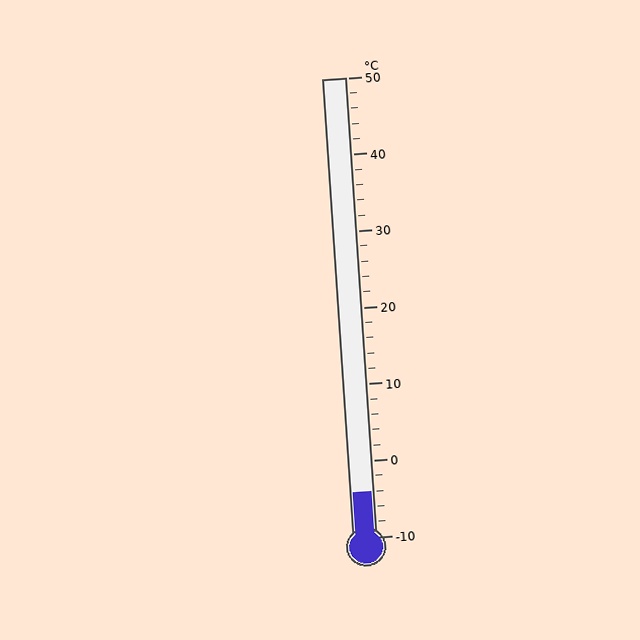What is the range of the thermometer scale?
The thermometer scale ranges from -10°C to 50°C.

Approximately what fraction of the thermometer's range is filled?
The thermometer is filled to approximately 10% of its range.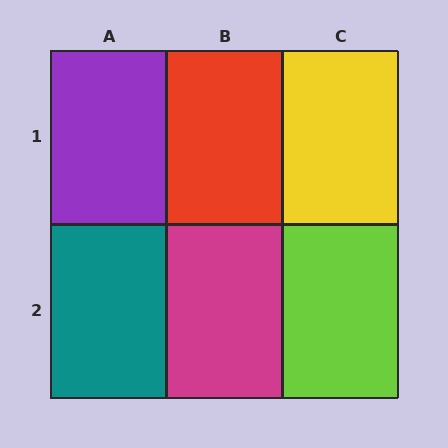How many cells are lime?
1 cell is lime.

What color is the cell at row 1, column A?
Purple.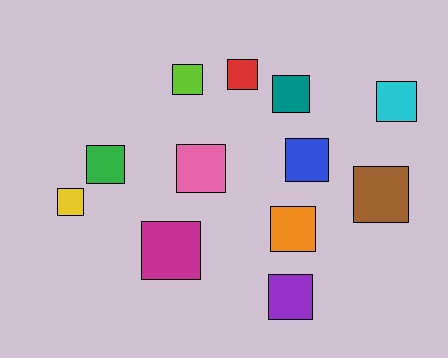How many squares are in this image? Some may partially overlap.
There are 12 squares.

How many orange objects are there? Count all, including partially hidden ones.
There is 1 orange object.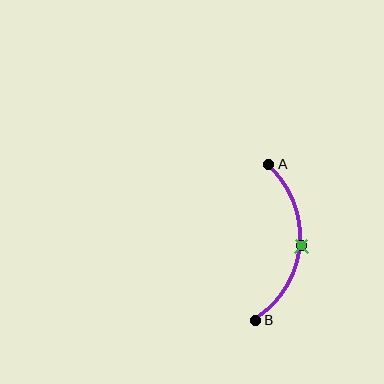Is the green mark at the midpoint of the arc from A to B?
Yes. The green mark lies on the arc at equal arc-length from both A and B — it is the arc midpoint.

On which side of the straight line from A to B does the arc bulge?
The arc bulges to the right of the straight line connecting A and B.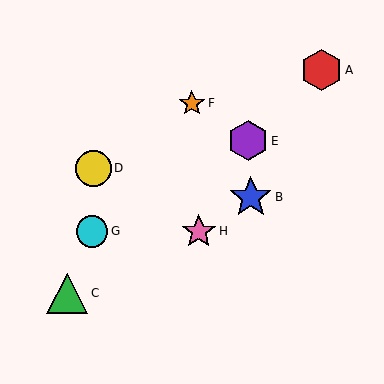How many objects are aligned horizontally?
2 objects (G, H) are aligned horizontally.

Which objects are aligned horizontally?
Objects G, H are aligned horizontally.